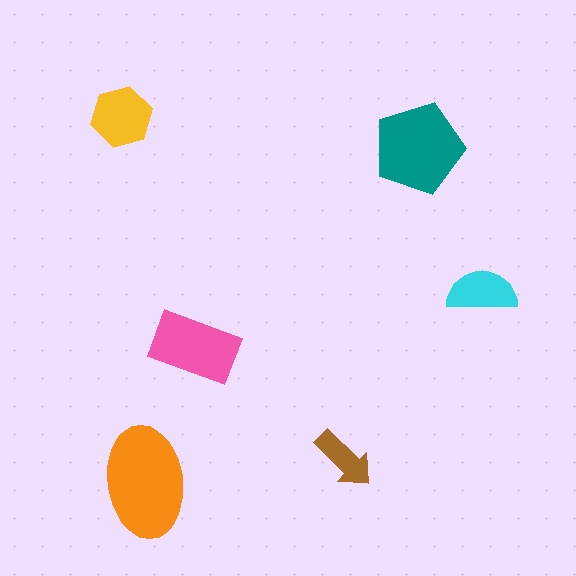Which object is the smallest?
The brown arrow.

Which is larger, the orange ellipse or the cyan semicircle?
The orange ellipse.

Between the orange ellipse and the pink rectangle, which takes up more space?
The orange ellipse.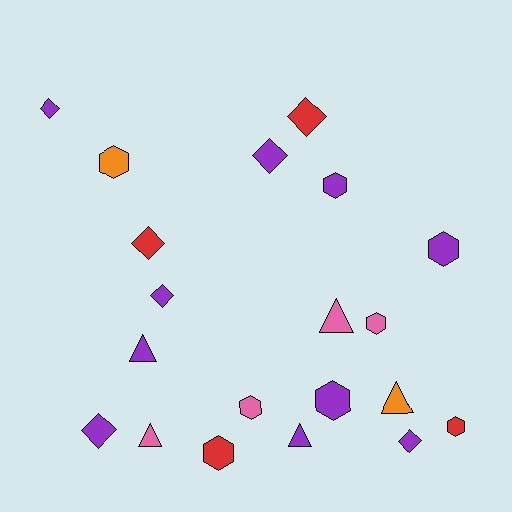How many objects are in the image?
There are 20 objects.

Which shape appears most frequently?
Hexagon, with 8 objects.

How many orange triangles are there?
There is 1 orange triangle.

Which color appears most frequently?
Purple, with 10 objects.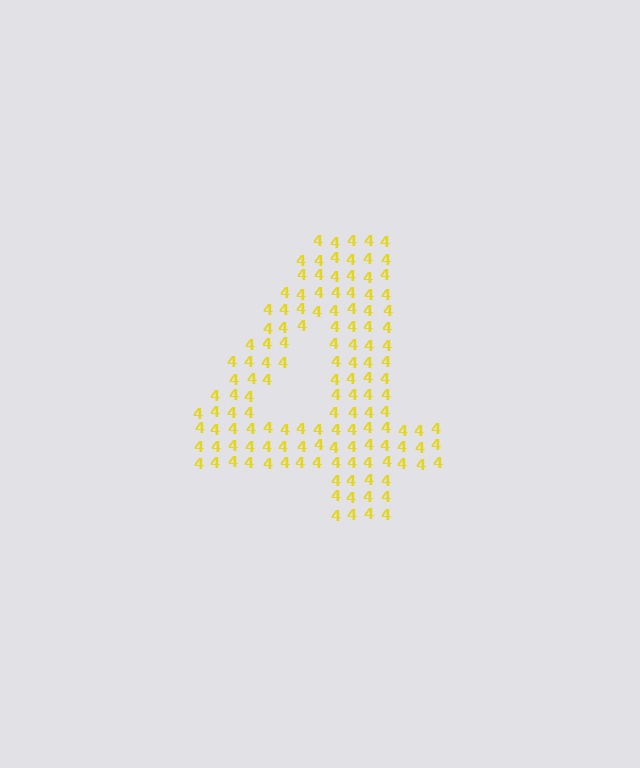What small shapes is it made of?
It is made of small digit 4's.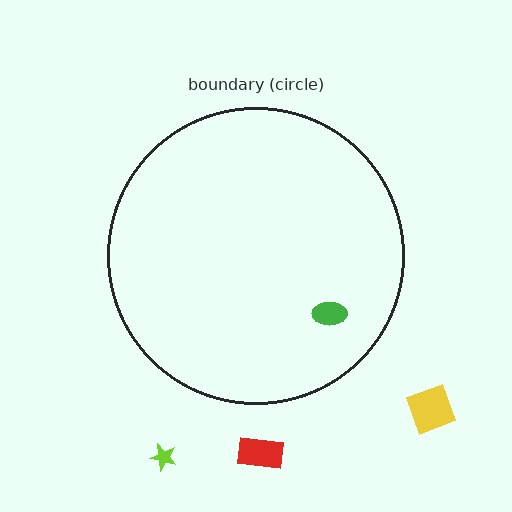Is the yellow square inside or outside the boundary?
Outside.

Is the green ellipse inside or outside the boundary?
Inside.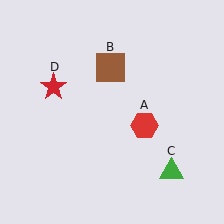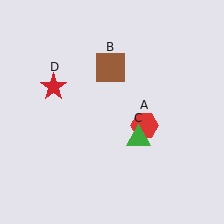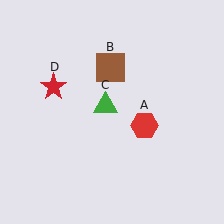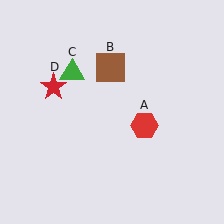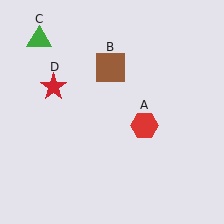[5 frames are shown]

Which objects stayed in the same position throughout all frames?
Red hexagon (object A) and brown square (object B) and red star (object D) remained stationary.